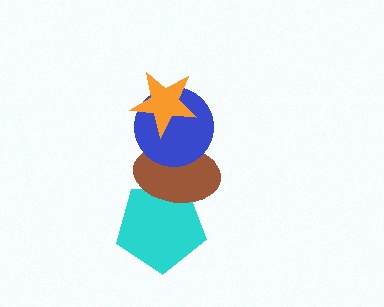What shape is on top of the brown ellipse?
The blue circle is on top of the brown ellipse.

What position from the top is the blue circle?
The blue circle is 2nd from the top.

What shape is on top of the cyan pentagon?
The brown ellipse is on top of the cyan pentagon.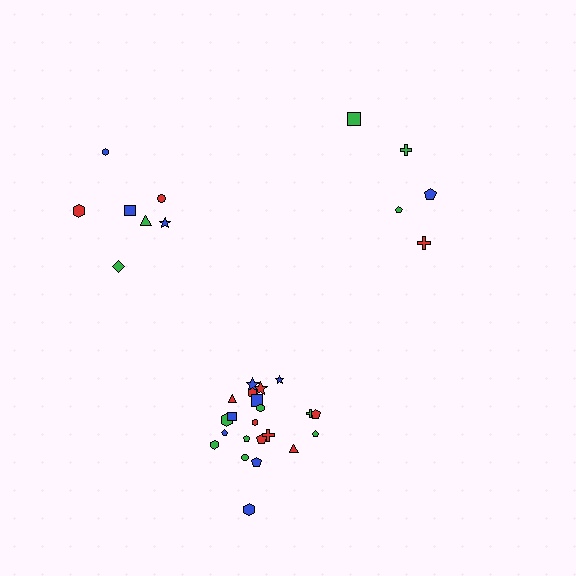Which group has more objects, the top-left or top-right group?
The top-left group.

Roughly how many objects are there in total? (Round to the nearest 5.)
Roughly 35 objects in total.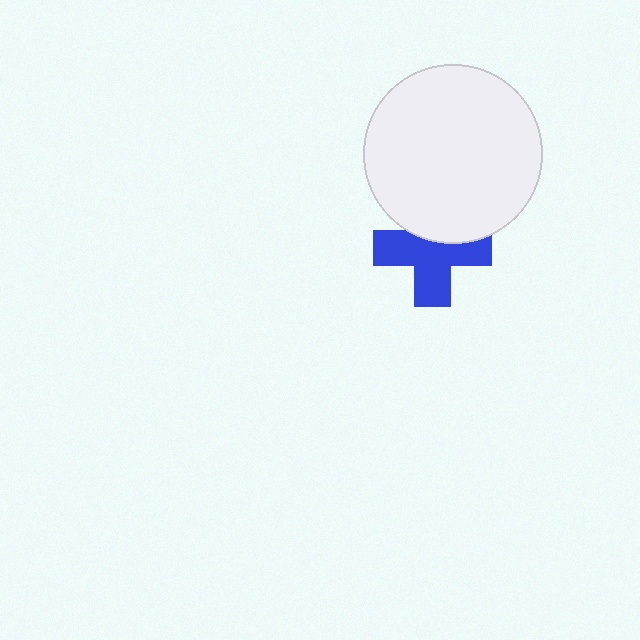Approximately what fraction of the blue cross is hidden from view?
Roughly 33% of the blue cross is hidden behind the white circle.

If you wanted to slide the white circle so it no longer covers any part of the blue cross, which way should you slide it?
Slide it up — that is the most direct way to separate the two shapes.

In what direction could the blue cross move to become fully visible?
The blue cross could move down. That would shift it out from behind the white circle entirely.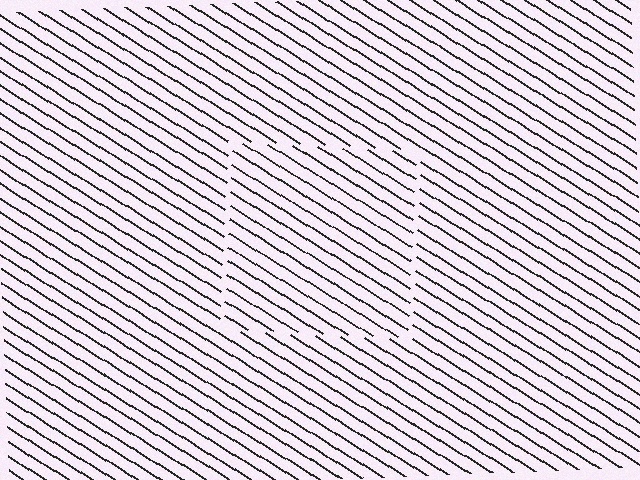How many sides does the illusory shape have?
4 sides — the line-ends trace a square.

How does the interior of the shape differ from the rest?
The interior of the shape contains the same grating, shifted by half a period — the contour is defined by the phase discontinuity where line-ends from the inner and outer gratings abut.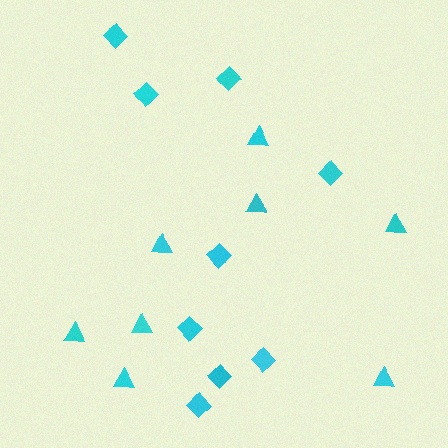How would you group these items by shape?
There are 2 groups: one group of diamonds (9) and one group of triangles (8).